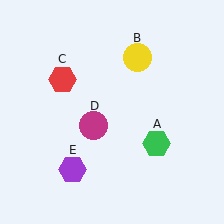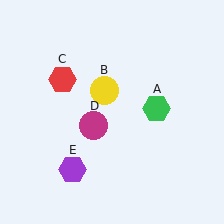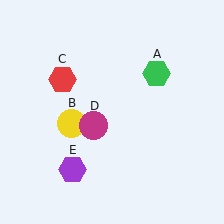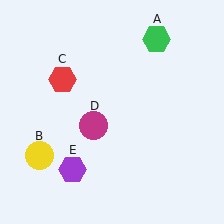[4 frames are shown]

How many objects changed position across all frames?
2 objects changed position: green hexagon (object A), yellow circle (object B).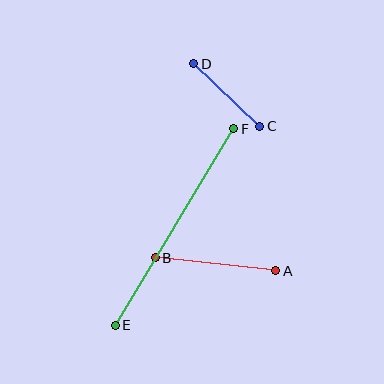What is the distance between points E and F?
The distance is approximately 229 pixels.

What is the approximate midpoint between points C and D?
The midpoint is at approximately (227, 95) pixels.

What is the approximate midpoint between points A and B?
The midpoint is at approximately (216, 264) pixels.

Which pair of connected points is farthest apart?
Points E and F are farthest apart.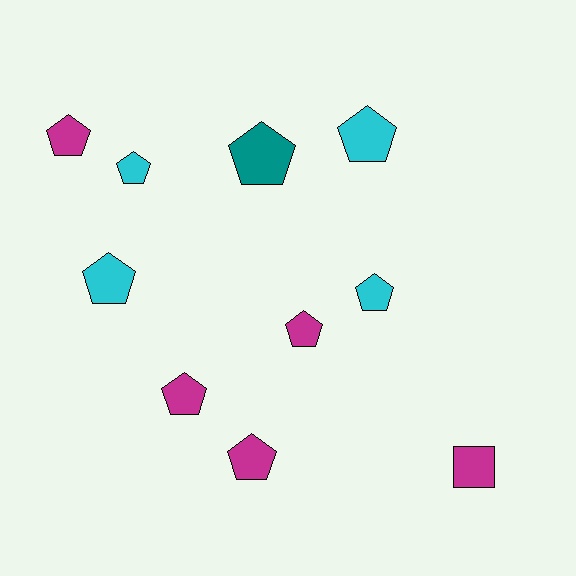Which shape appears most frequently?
Pentagon, with 9 objects.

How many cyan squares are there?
There are no cyan squares.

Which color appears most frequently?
Magenta, with 5 objects.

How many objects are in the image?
There are 10 objects.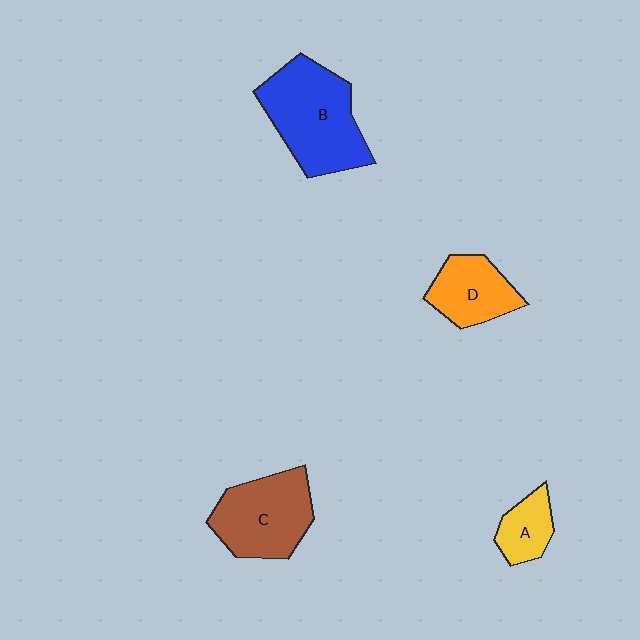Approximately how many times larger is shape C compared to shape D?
Approximately 1.4 times.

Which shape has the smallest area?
Shape A (yellow).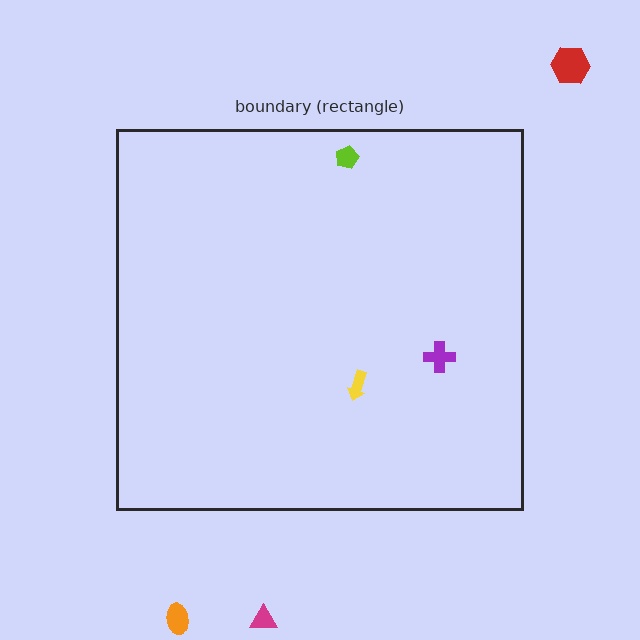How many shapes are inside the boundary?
3 inside, 3 outside.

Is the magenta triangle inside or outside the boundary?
Outside.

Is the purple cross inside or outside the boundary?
Inside.